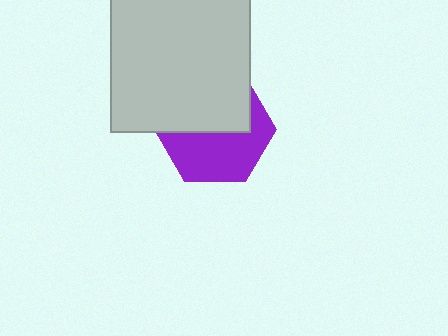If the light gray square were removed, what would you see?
You would see the complete purple hexagon.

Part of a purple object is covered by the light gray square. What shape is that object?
It is a hexagon.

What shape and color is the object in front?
The object in front is a light gray square.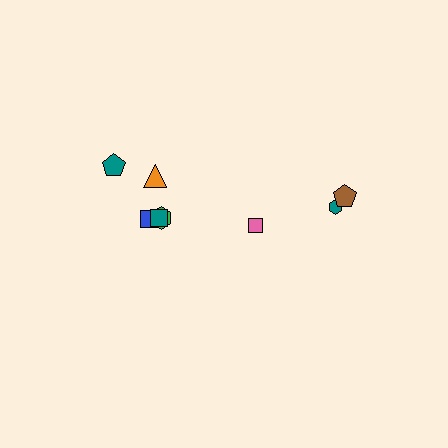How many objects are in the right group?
There are 3 objects.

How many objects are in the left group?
There are 5 objects.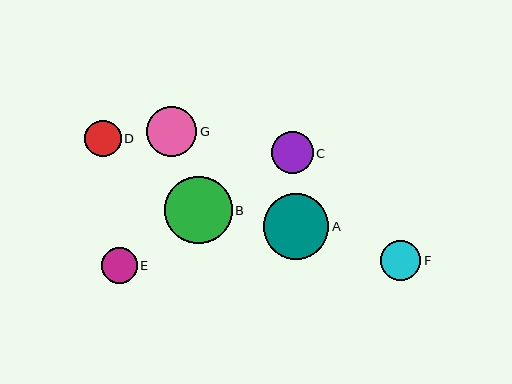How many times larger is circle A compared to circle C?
Circle A is approximately 1.6 times the size of circle C.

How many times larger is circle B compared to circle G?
Circle B is approximately 1.3 times the size of circle G.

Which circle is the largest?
Circle B is the largest with a size of approximately 67 pixels.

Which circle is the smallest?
Circle E is the smallest with a size of approximately 36 pixels.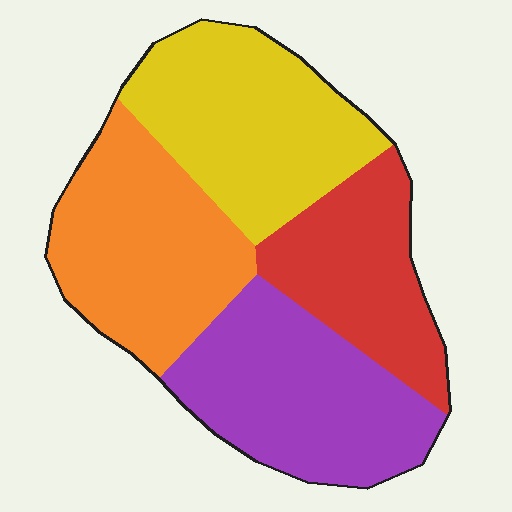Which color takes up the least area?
Red, at roughly 20%.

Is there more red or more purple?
Purple.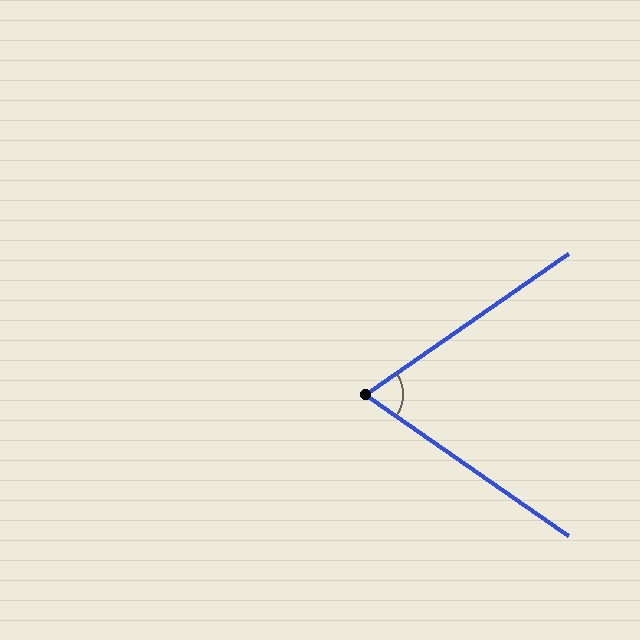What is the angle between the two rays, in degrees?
Approximately 70 degrees.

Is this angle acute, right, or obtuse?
It is acute.